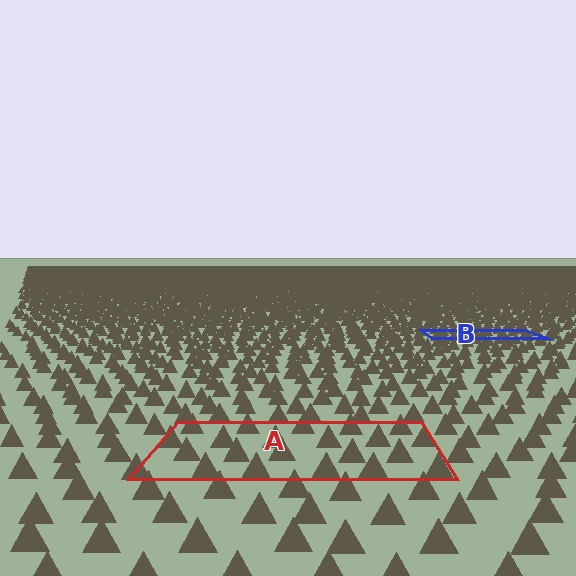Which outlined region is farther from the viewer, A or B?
Region B is farther from the viewer — the texture elements inside it appear smaller and more densely packed.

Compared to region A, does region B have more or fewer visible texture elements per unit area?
Region B has more texture elements per unit area — they are packed more densely because it is farther away.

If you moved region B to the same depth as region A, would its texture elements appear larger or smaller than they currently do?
They would appear larger. At a closer depth, the same texture elements are projected at a bigger on-screen size.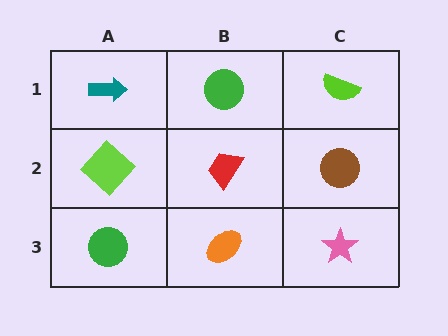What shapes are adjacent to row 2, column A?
A teal arrow (row 1, column A), a green circle (row 3, column A), a red trapezoid (row 2, column B).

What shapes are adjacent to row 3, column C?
A brown circle (row 2, column C), an orange ellipse (row 3, column B).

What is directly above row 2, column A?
A teal arrow.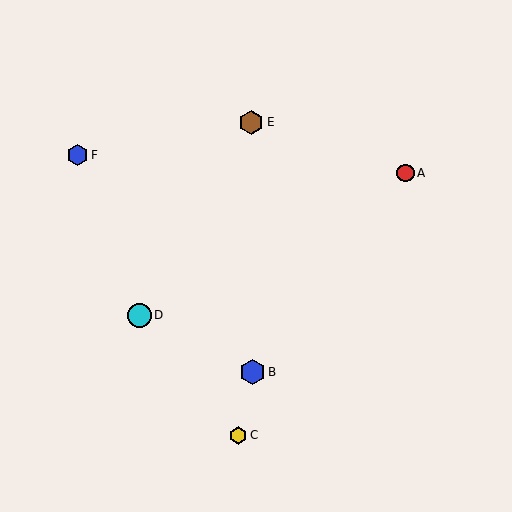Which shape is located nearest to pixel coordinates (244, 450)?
The yellow hexagon (labeled C) at (238, 435) is nearest to that location.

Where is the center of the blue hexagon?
The center of the blue hexagon is at (78, 155).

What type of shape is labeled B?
Shape B is a blue hexagon.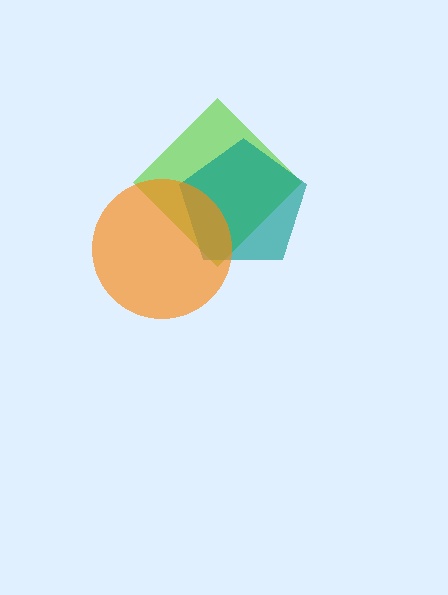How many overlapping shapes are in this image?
There are 3 overlapping shapes in the image.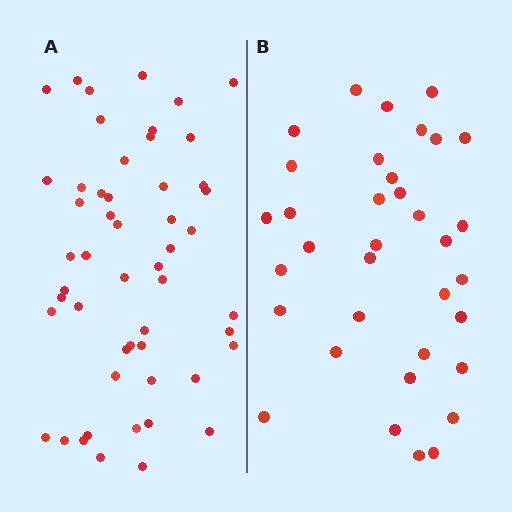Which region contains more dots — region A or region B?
Region A (the left region) has more dots.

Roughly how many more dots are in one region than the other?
Region A has approximately 15 more dots than region B.